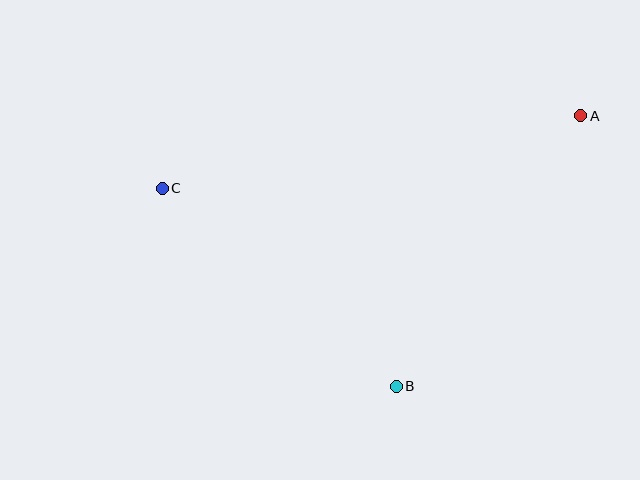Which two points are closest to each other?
Points B and C are closest to each other.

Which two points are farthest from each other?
Points A and C are farthest from each other.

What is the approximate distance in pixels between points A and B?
The distance between A and B is approximately 327 pixels.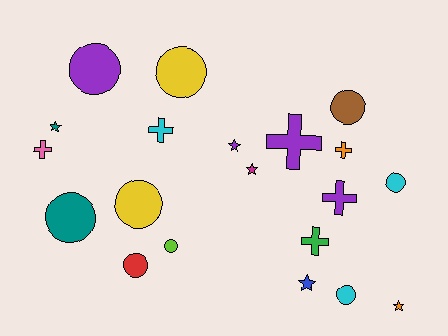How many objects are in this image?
There are 20 objects.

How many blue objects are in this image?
There is 1 blue object.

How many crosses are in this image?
There are 6 crosses.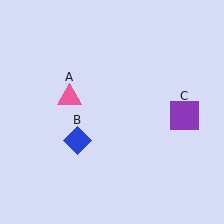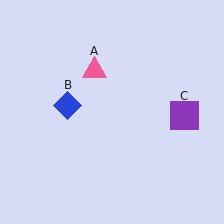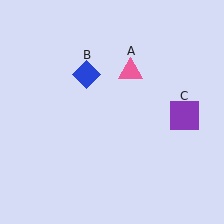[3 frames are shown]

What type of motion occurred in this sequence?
The pink triangle (object A), blue diamond (object B) rotated clockwise around the center of the scene.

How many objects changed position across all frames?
2 objects changed position: pink triangle (object A), blue diamond (object B).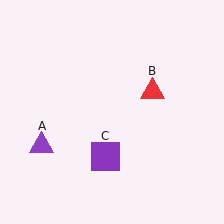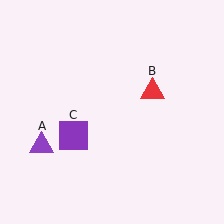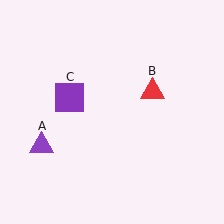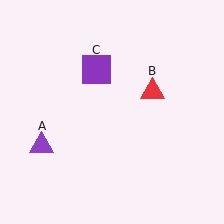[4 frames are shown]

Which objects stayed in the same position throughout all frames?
Purple triangle (object A) and red triangle (object B) remained stationary.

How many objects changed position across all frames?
1 object changed position: purple square (object C).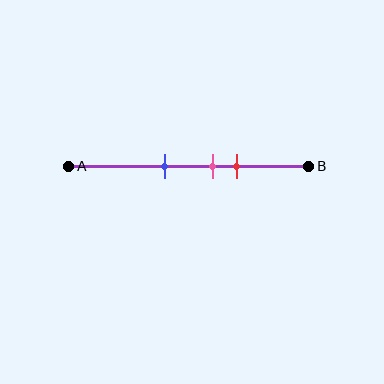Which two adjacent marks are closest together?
The pink and red marks are the closest adjacent pair.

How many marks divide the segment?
There are 3 marks dividing the segment.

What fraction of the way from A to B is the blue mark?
The blue mark is approximately 40% (0.4) of the way from A to B.